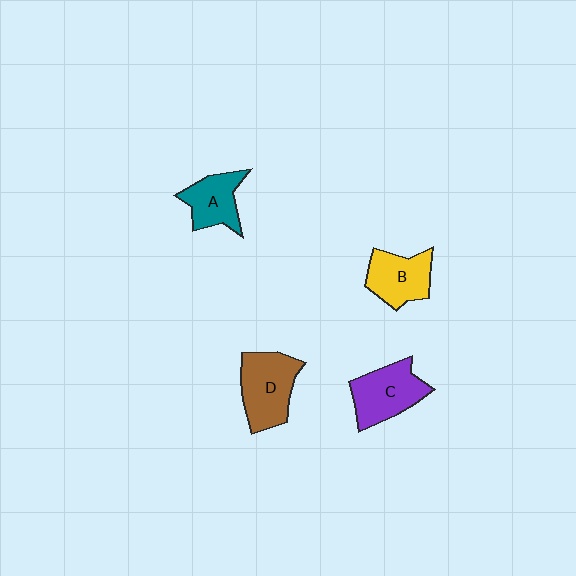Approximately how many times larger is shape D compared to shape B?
Approximately 1.2 times.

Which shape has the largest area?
Shape D (brown).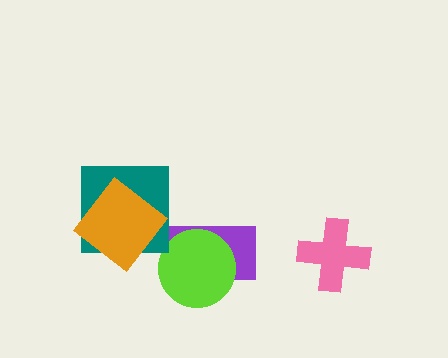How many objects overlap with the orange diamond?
1 object overlaps with the orange diamond.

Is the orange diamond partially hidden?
No, no other shape covers it.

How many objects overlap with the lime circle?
1 object overlaps with the lime circle.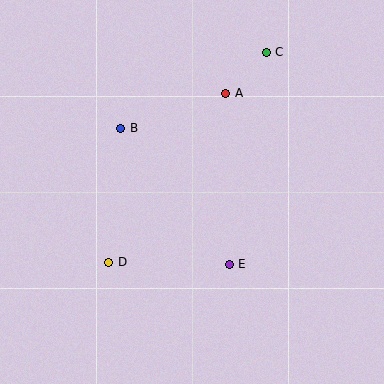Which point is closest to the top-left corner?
Point B is closest to the top-left corner.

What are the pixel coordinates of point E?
Point E is at (229, 264).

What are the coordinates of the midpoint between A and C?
The midpoint between A and C is at (246, 73).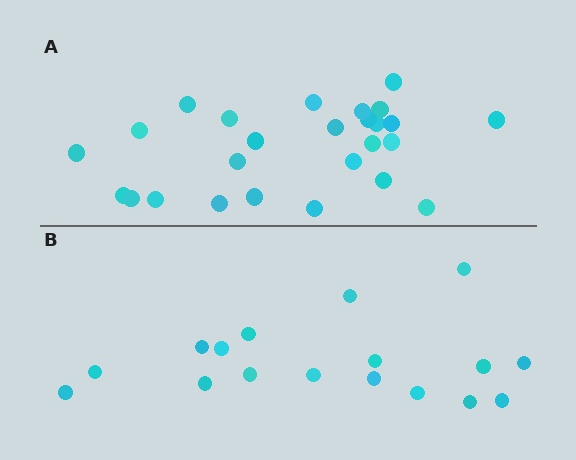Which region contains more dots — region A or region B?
Region A (the top region) has more dots.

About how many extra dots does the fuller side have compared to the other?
Region A has roughly 8 or so more dots than region B.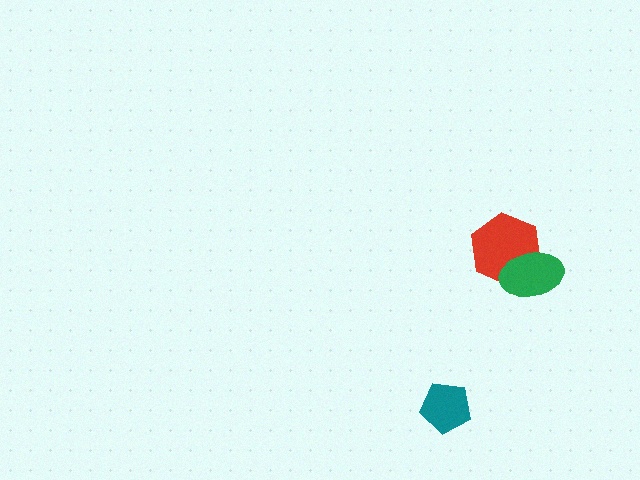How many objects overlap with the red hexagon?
1 object overlaps with the red hexagon.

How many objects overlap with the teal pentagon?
0 objects overlap with the teal pentagon.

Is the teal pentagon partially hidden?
No, no other shape covers it.